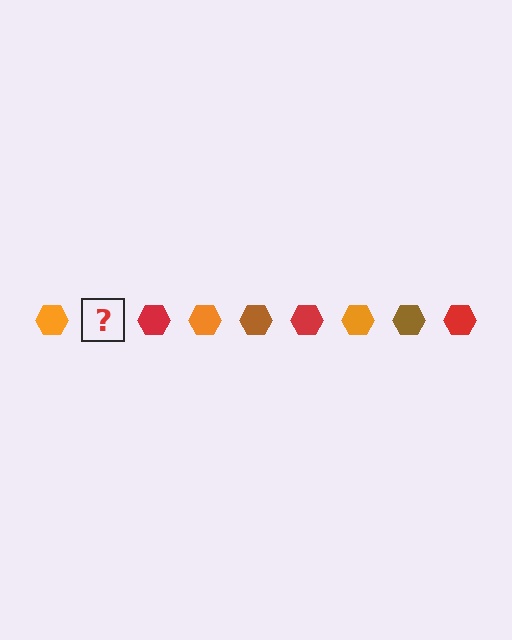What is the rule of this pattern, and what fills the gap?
The rule is that the pattern cycles through orange, brown, red hexagons. The gap should be filled with a brown hexagon.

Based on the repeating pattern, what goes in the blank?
The blank should be a brown hexagon.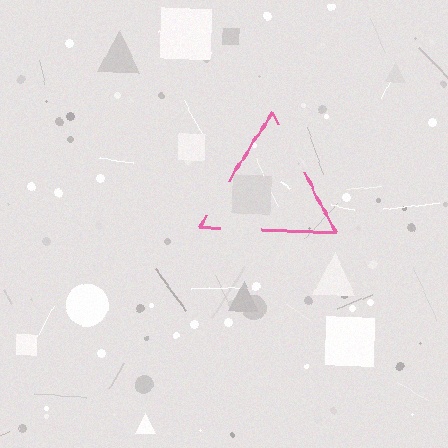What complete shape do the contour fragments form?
The contour fragments form a triangle.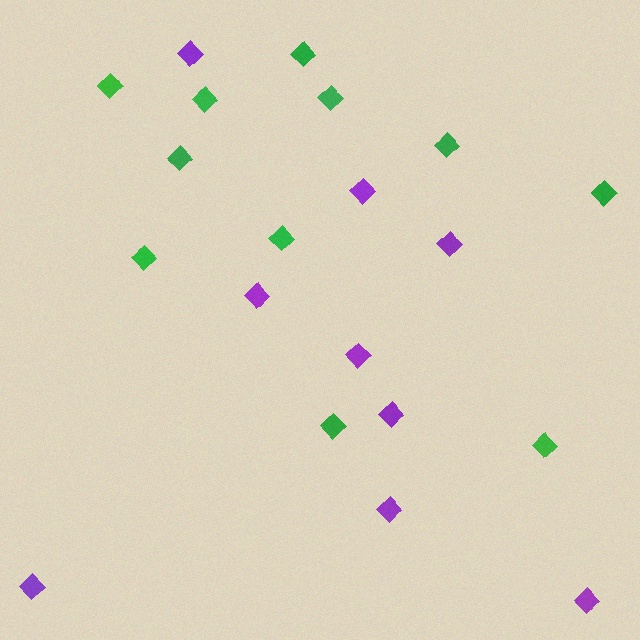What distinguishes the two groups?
There are 2 groups: one group of purple diamonds (9) and one group of green diamonds (11).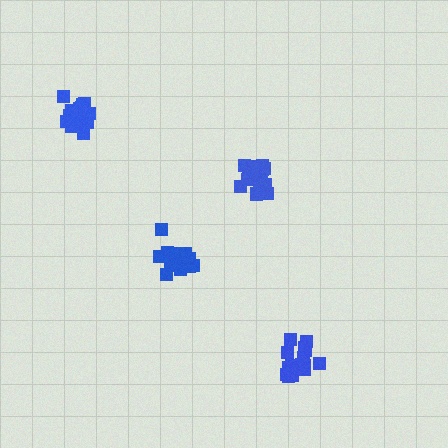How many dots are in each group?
Group 1: 19 dots, Group 2: 18 dots, Group 3: 14 dots, Group 4: 18 dots (69 total).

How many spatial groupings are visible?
There are 4 spatial groupings.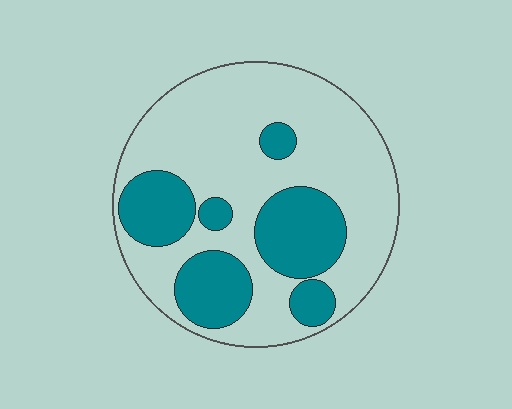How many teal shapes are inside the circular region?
6.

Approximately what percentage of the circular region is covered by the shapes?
Approximately 30%.